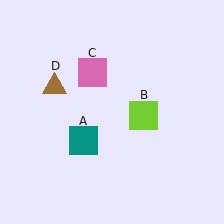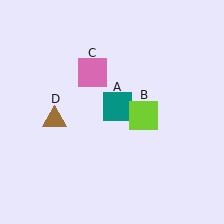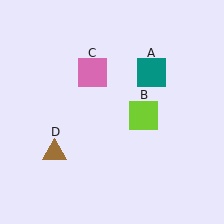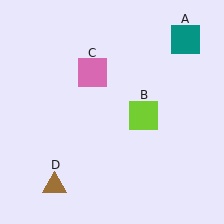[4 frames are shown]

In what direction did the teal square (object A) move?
The teal square (object A) moved up and to the right.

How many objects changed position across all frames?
2 objects changed position: teal square (object A), brown triangle (object D).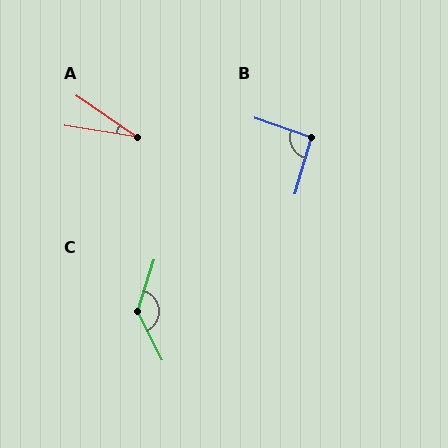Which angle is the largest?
C, at approximately 136 degrees.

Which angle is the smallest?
A, at approximately 26 degrees.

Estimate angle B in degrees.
Approximately 92 degrees.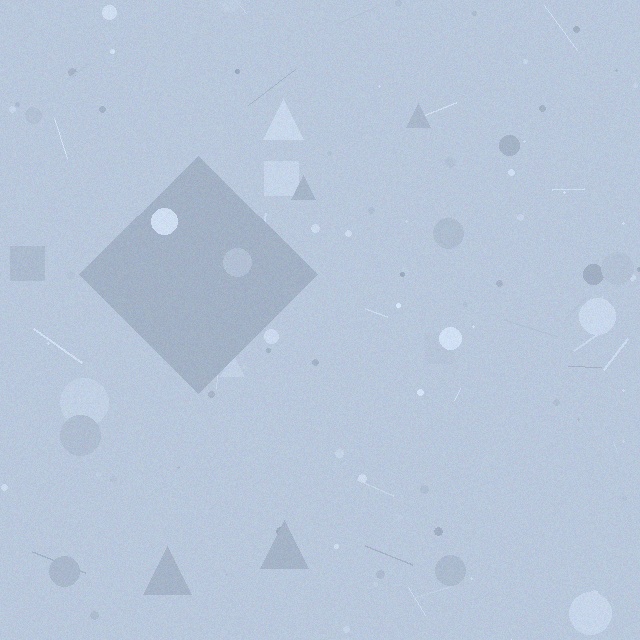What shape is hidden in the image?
A diamond is hidden in the image.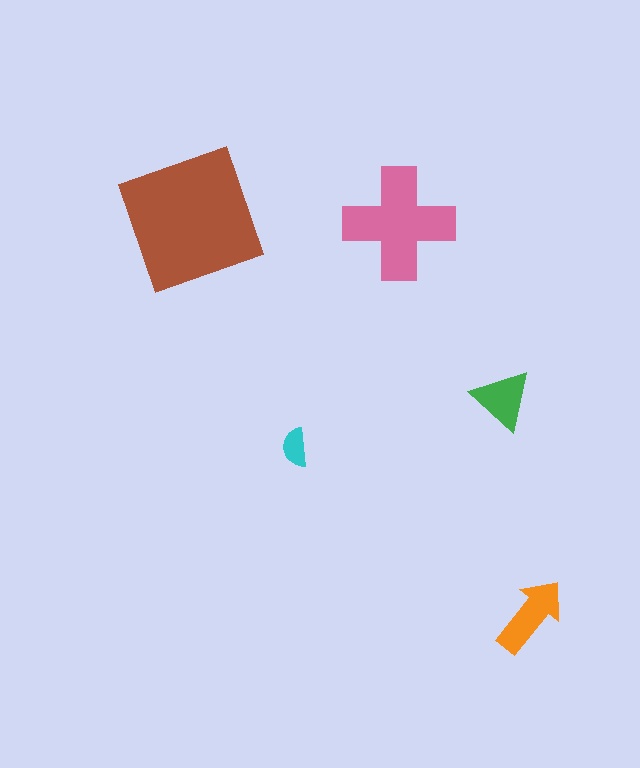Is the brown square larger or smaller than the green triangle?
Larger.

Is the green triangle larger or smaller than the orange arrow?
Smaller.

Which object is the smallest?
The cyan semicircle.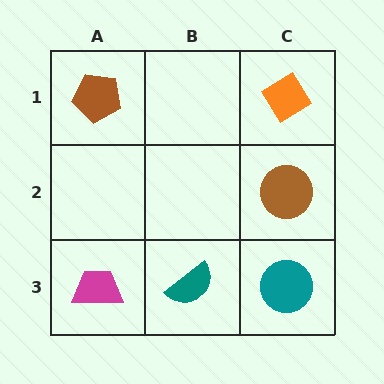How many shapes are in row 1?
2 shapes.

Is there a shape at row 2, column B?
No, that cell is empty.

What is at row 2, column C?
A brown circle.